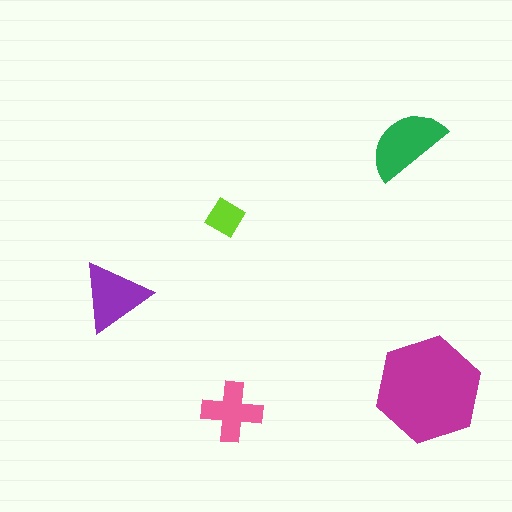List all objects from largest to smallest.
The magenta hexagon, the green semicircle, the purple triangle, the pink cross, the lime diamond.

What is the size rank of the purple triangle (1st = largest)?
3rd.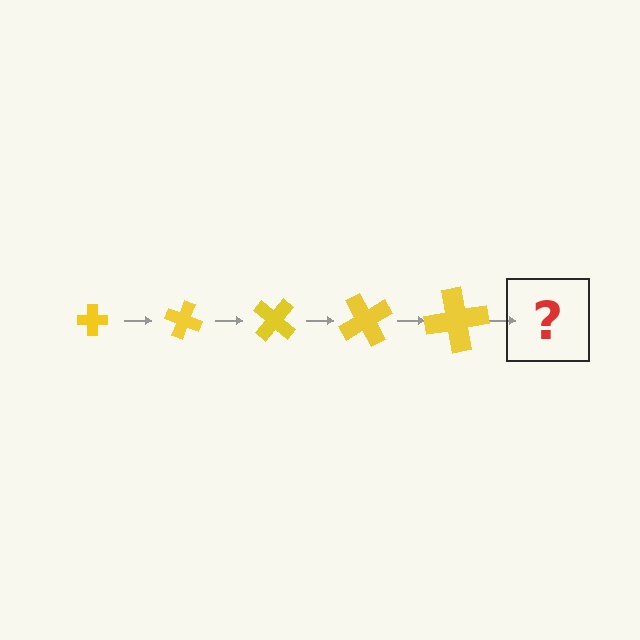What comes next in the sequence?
The next element should be a cross, larger than the previous one and rotated 100 degrees from the start.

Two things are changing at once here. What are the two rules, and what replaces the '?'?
The two rules are that the cross grows larger each step and it rotates 20 degrees each step. The '?' should be a cross, larger than the previous one and rotated 100 degrees from the start.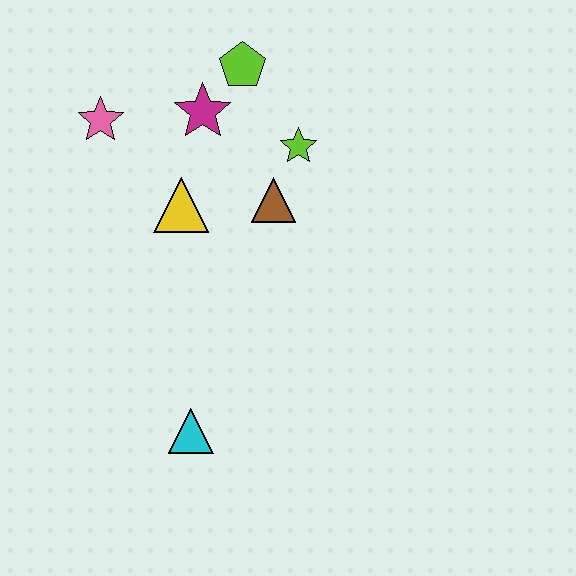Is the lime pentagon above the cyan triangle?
Yes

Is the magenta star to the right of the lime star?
No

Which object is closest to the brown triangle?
The lime star is closest to the brown triangle.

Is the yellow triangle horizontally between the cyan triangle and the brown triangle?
No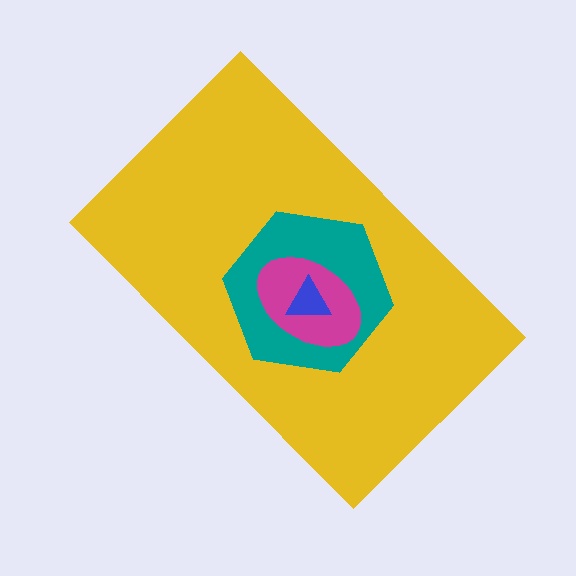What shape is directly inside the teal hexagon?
The magenta ellipse.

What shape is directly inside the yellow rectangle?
The teal hexagon.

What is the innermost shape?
The blue triangle.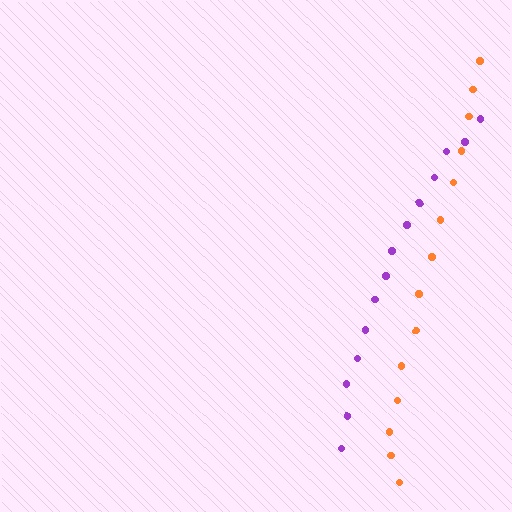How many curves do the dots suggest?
There are 2 distinct paths.